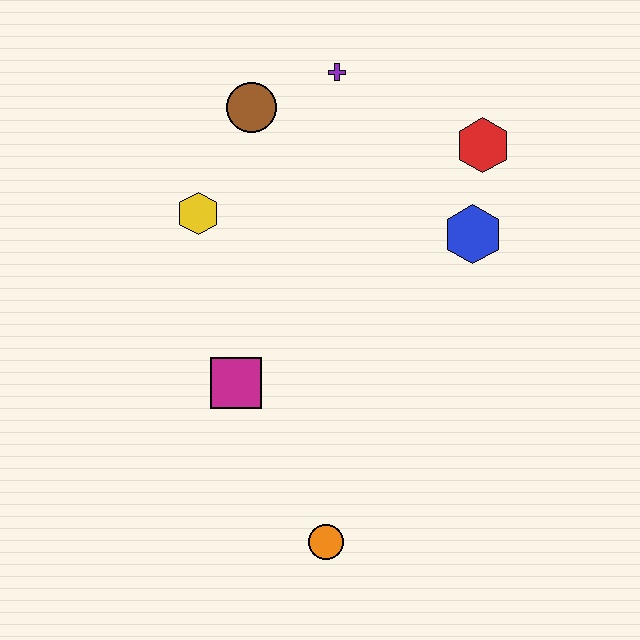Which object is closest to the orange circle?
The magenta square is closest to the orange circle.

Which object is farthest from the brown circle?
The orange circle is farthest from the brown circle.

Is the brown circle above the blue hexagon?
Yes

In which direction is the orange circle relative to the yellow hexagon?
The orange circle is below the yellow hexagon.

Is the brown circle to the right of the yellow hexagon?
Yes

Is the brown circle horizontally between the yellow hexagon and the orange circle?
Yes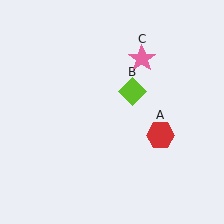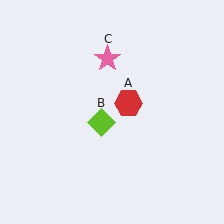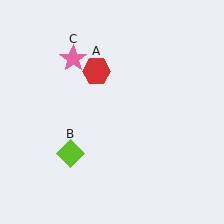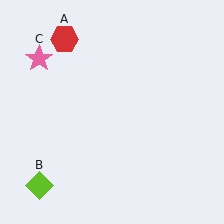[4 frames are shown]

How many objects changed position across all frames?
3 objects changed position: red hexagon (object A), lime diamond (object B), pink star (object C).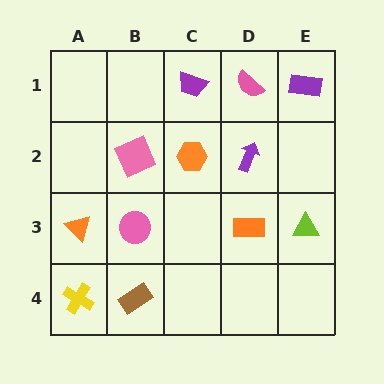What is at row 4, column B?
A brown rectangle.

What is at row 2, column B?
A pink square.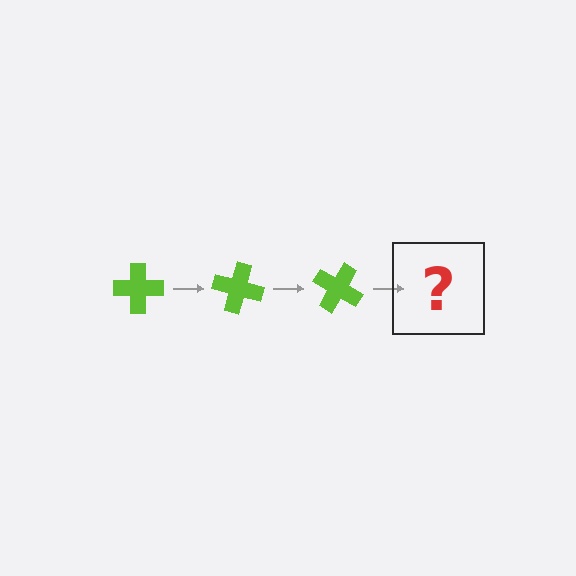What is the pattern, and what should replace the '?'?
The pattern is that the cross rotates 15 degrees each step. The '?' should be a lime cross rotated 45 degrees.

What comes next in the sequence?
The next element should be a lime cross rotated 45 degrees.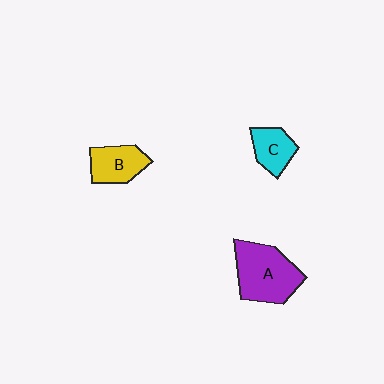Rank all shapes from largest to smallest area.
From largest to smallest: A (purple), B (yellow), C (cyan).